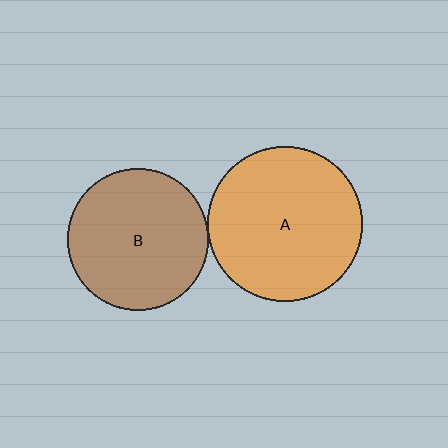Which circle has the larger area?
Circle A (orange).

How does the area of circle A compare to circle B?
Approximately 1.2 times.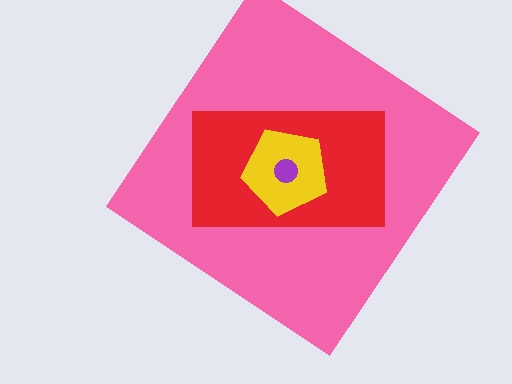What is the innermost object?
The purple circle.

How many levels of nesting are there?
4.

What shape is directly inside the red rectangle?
The yellow pentagon.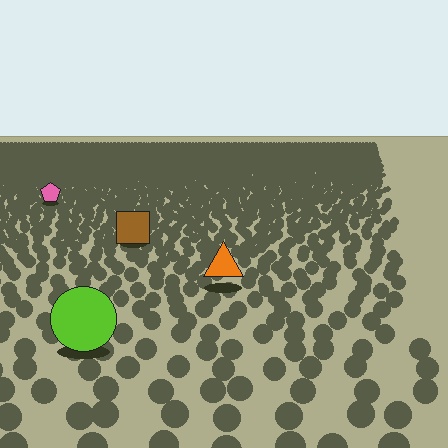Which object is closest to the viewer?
The lime circle is closest. The texture marks near it are larger and more spread out.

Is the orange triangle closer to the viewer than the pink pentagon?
Yes. The orange triangle is closer — you can tell from the texture gradient: the ground texture is coarser near it.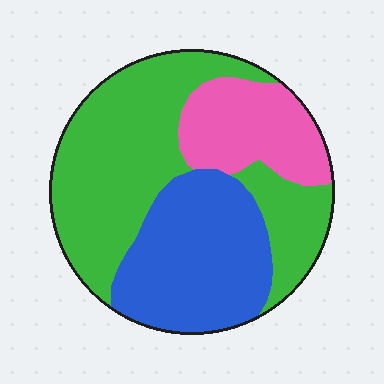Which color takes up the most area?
Green, at roughly 50%.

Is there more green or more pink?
Green.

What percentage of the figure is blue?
Blue covers 32% of the figure.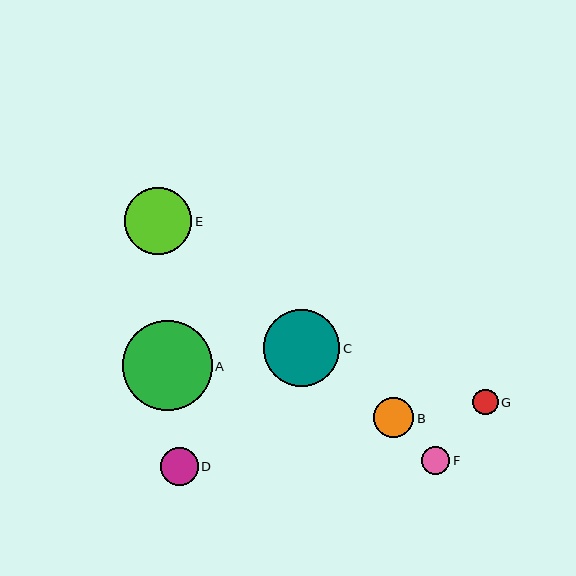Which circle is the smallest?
Circle G is the smallest with a size of approximately 26 pixels.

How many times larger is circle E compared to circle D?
Circle E is approximately 1.8 times the size of circle D.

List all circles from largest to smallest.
From largest to smallest: A, C, E, B, D, F, G.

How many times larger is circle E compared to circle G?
Circle E is approximately 2.6 times the size of circle G.